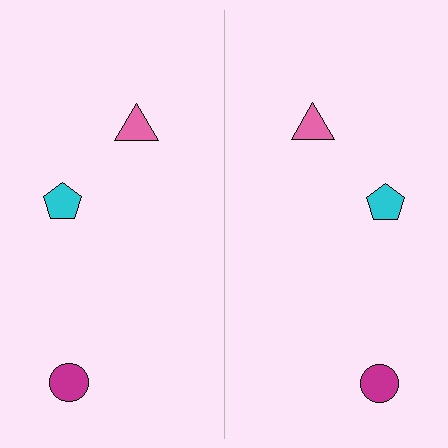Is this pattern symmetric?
Yes, this pattern has bilateral (reflection) symmetry.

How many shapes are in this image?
There are 6 shapes in this image.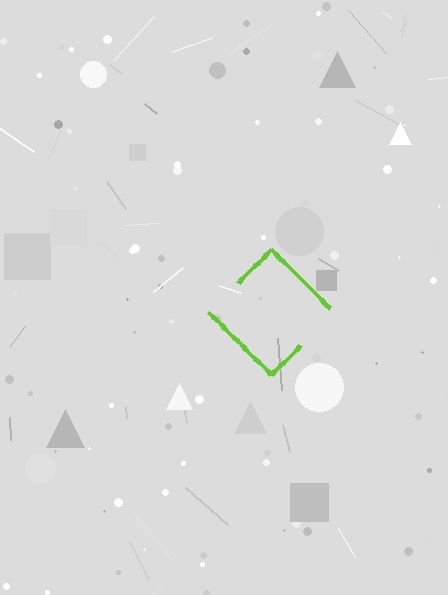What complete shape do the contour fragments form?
The contour fragments form a diamond.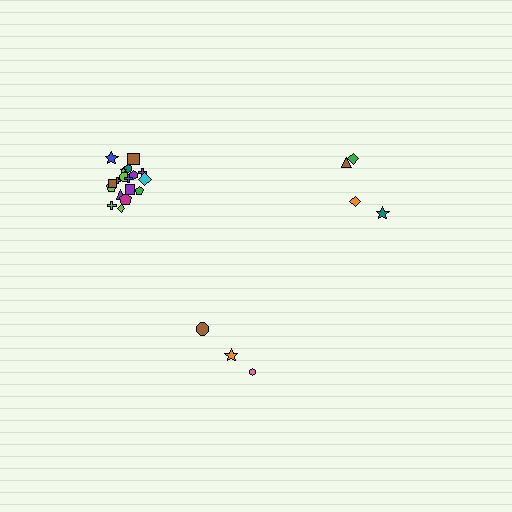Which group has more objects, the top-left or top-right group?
The top-left group.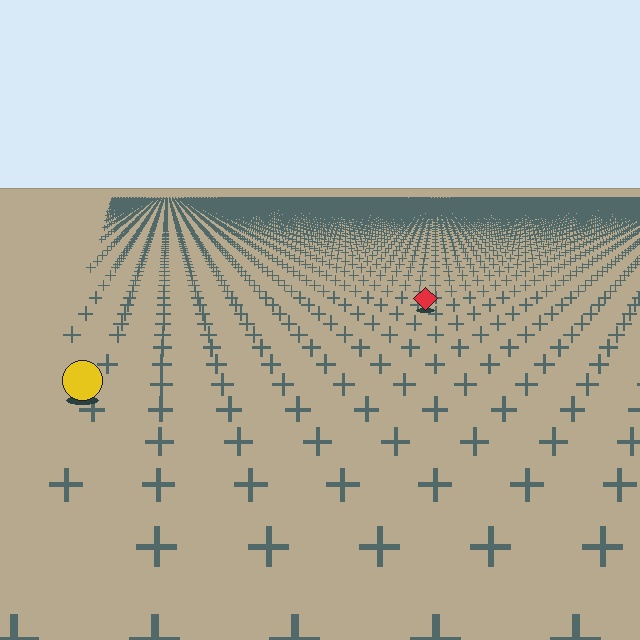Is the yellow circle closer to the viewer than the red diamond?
Yes. The yellow circle is closer — you can tell from the texture gradient: the ground texture is coarser near it.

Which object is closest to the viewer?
The yellow circle is closest. The texture marks near it are larger and more spread out.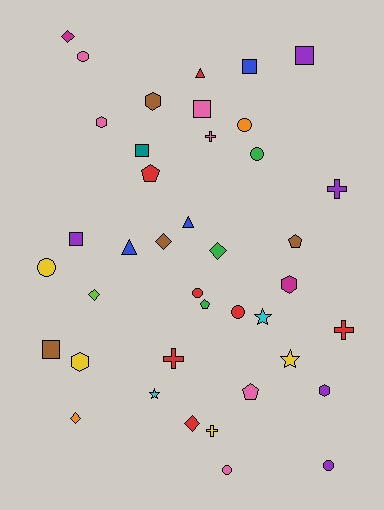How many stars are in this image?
There are 3 stars.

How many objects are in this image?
There are 40 objects.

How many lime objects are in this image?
There is 1 lime object.